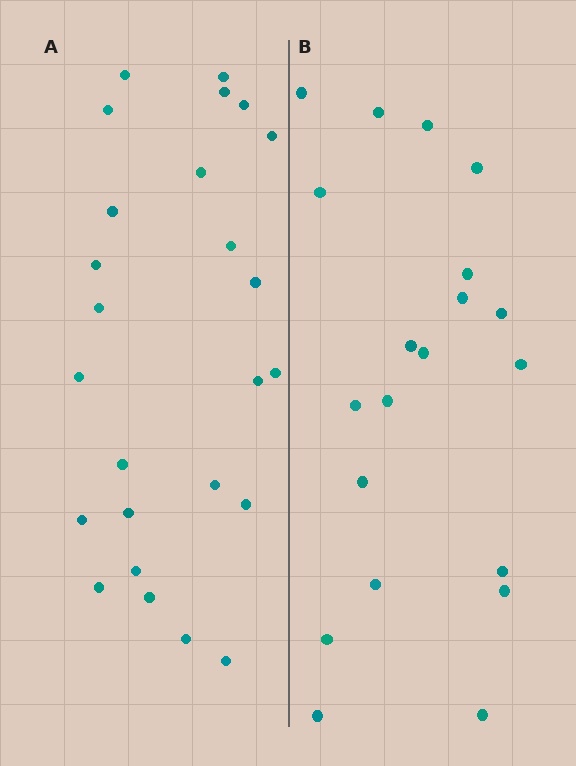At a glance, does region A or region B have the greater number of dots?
Region A (the left region) has more dots.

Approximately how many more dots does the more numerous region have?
Region A has about 5 more dots than region B.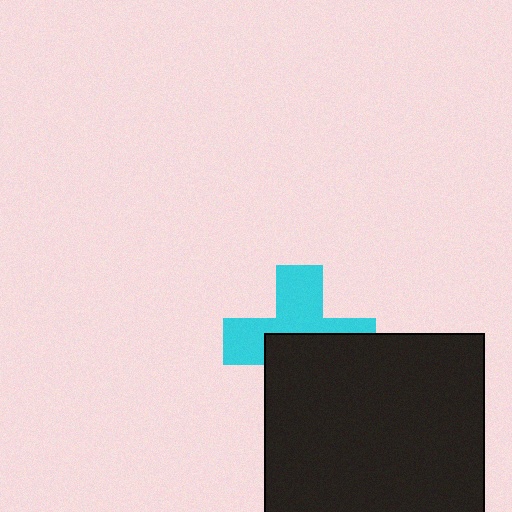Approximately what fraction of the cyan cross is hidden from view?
Roughly 50% of the cyan cross is hidden behind the black square.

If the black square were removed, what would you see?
You would see the complete cyan cross.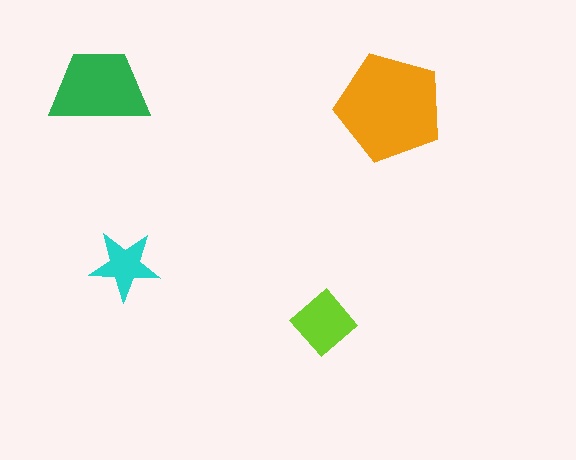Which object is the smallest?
The cyan star.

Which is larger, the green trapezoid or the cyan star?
The green trapezoid.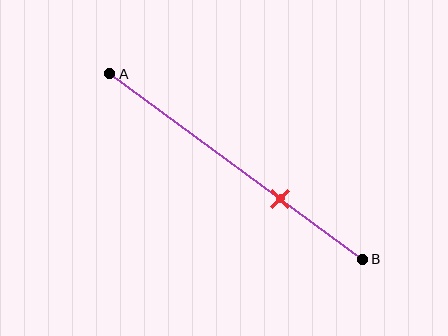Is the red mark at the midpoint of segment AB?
No, the mark is at about 65% from A, not at the 50% midpoint.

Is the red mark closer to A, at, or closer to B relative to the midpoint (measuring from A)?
The red mark is closer to point B than the midpoint of segment AB.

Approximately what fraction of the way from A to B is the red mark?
The red mark is approximately 65% of the way from A to B.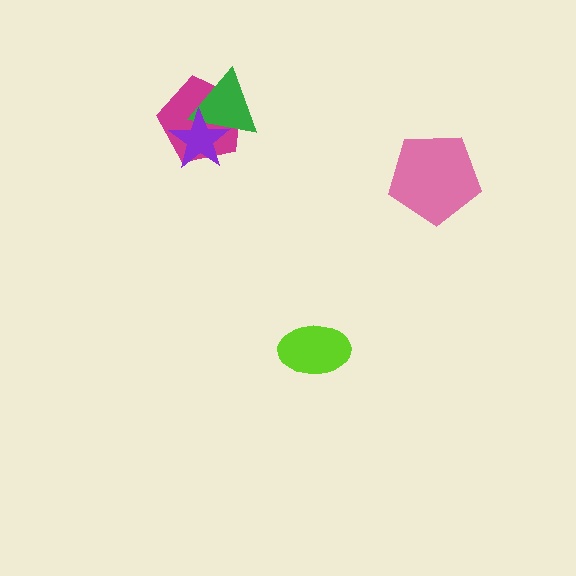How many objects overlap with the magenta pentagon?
2 objects overlap with the magenta pentagon.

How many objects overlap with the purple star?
2 objects overlap with the purple star.